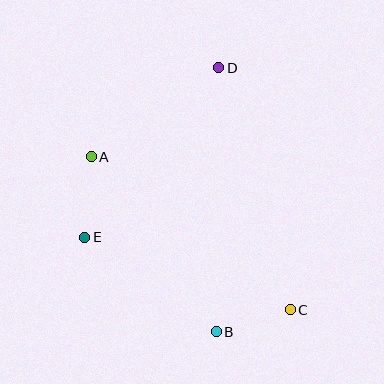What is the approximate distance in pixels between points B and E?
The distance between B and E is approximately 162 pixels.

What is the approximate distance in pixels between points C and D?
The distance between C and D is approximately 252 pixels.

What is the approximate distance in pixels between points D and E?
The distance between D and E is approximately 216 pixels.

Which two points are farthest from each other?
Points B and D are farthest from each other.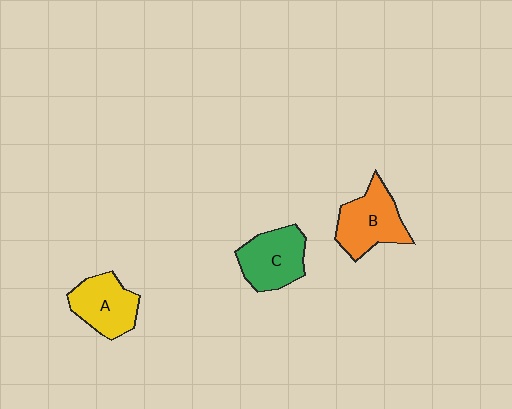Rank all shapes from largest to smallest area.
From largest to smallest: B (orange), C (green), A (yellow).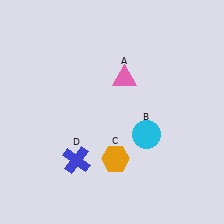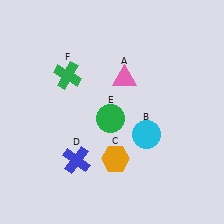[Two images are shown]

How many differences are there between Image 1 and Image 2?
There are 2 differences between the two images.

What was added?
A green circle (E), a green cross (F) were added in Image 2.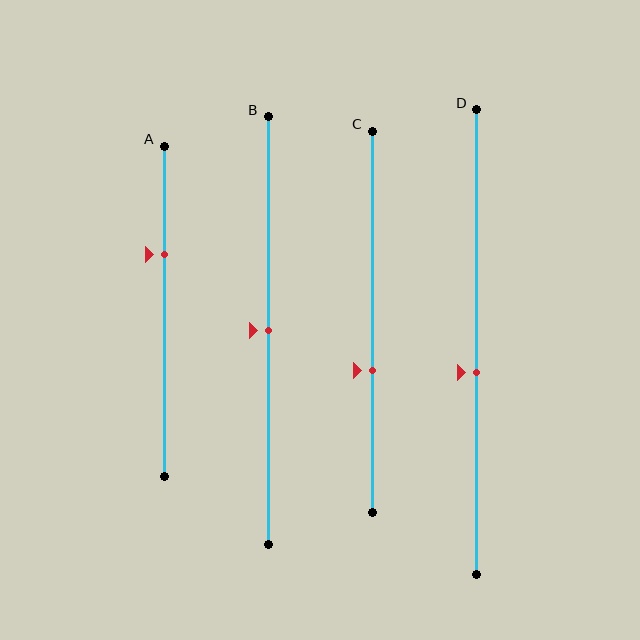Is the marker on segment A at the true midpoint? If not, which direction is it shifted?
No, the marker on segment A is shifted upward by about 17% of the segment length.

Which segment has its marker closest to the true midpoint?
Segment B has its marker closest to the true midpoint.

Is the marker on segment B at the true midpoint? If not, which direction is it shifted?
Yes, the marker on segment B is at the true midpoint.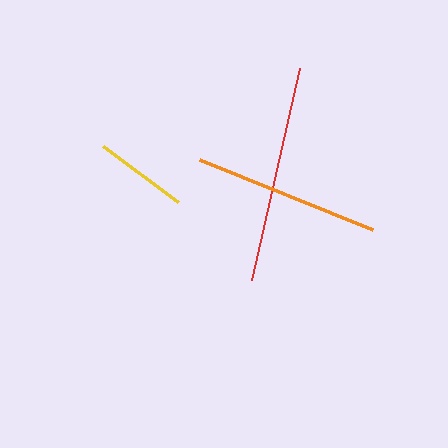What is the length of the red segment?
The red segment is approximately 217 pixels long.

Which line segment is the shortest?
The yellow line is the shortest at approximately 94 pixels.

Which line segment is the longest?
The red line is the longest at approximately 217 pixels.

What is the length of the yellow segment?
The yellow segment is approximately 94 pixels long.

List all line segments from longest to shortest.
From longest to shortest: red, orange, yellow.